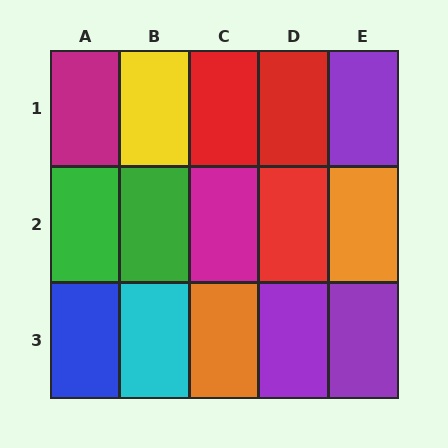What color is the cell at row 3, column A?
Blue.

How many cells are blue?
1 cell is blue.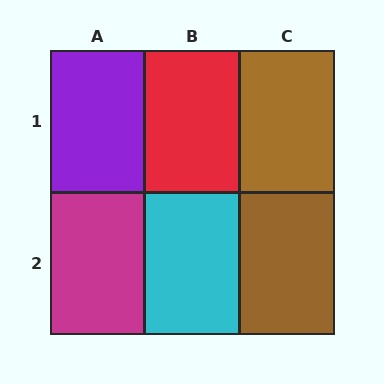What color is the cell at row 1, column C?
Brown.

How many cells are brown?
2 cells are brown.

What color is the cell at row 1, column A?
Purple.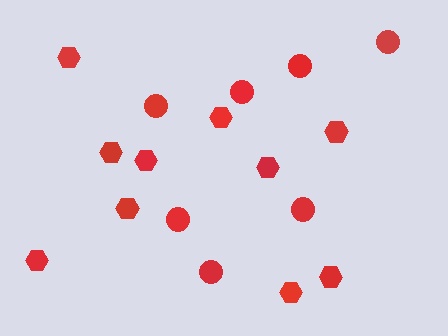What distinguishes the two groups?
There are 2 groups: one group of hexagons (10) and one group of circles (7).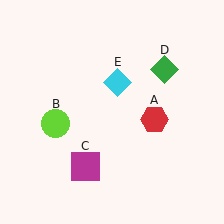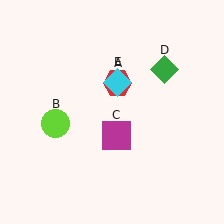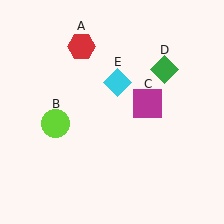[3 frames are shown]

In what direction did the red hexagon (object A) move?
The red hexagon (object A) moved up and to the left.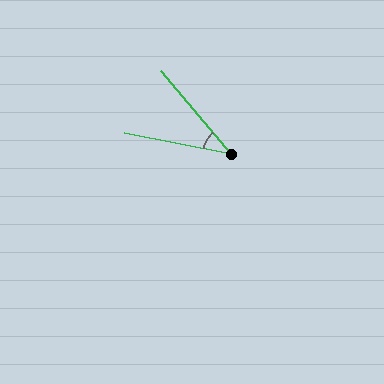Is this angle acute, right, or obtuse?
It is acute.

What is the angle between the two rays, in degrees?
Approximately 38 degrees.